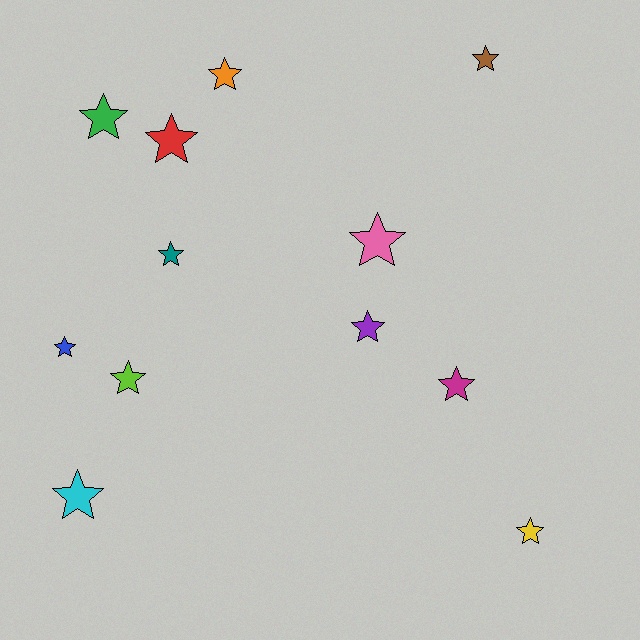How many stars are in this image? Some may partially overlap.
There are 12 stars.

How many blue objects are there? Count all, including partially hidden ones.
There is 1 blue object.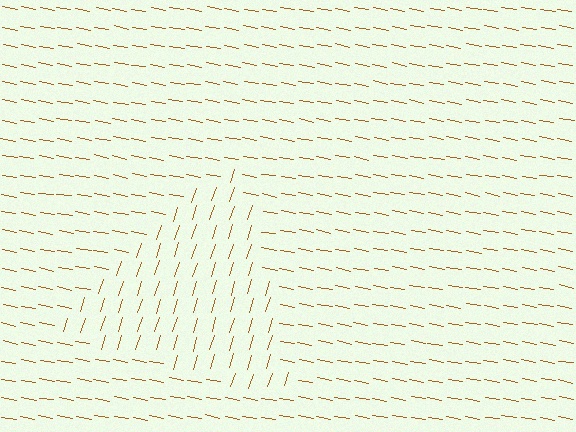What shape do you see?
I see a triangle.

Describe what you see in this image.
The image is filled with small brown line segments. A triangle region in the image has lines oriented differently from the surrounding lines, creating a visible texture boundary.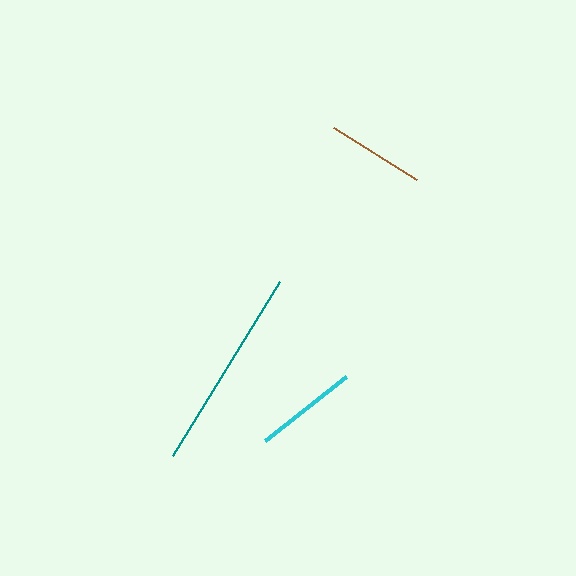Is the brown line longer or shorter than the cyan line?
The cyan line is longer than the brown line.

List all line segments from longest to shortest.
From longest to shortest: teal, cyan, brown.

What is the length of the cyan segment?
The cyan segment is approximately 103 pixels long.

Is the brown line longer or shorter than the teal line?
The teal line is longer than the brown line.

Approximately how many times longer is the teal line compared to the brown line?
The teal line is approximately 2.1 times the length of the brown line.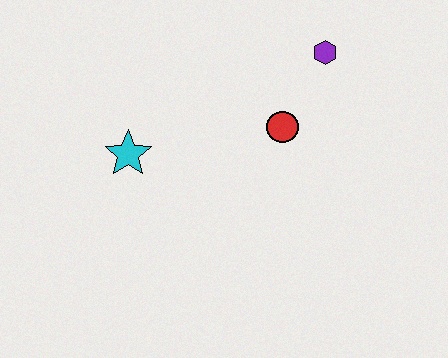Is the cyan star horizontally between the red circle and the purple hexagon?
No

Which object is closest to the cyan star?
The red circle is closest to the cyan star.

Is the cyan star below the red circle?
Yes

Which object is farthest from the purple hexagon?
The cyan star is farthest from the purple hexagon.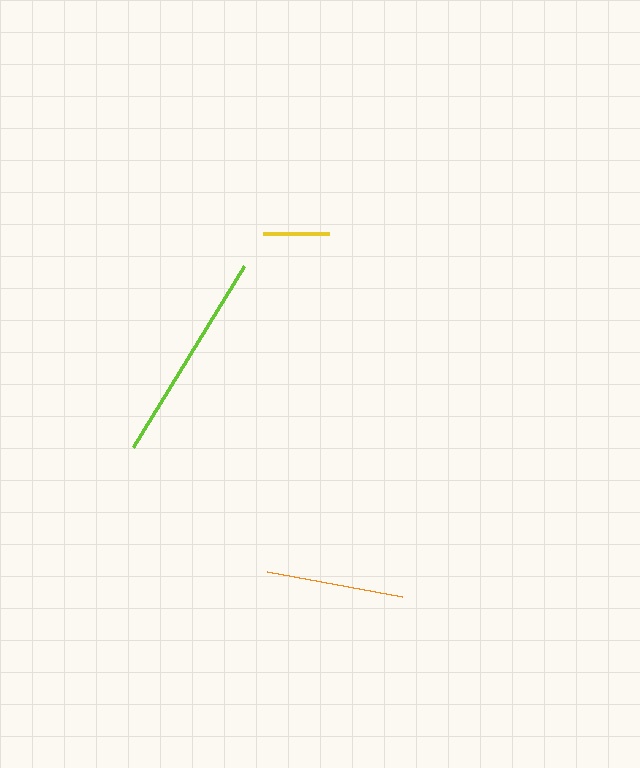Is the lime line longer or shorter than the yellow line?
The lime line is longer than the yellow line.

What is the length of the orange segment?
The orange segment is approximately 137 pixels long.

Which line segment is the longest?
The lime line is the longest at approximately 211 pixels.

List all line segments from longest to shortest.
From longest to shortest: lime, orange, yellow.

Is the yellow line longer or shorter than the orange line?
The orange line is longer than the yellow line.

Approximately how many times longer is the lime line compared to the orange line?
The lime line is approximately 1.5 times the length of the orange line.